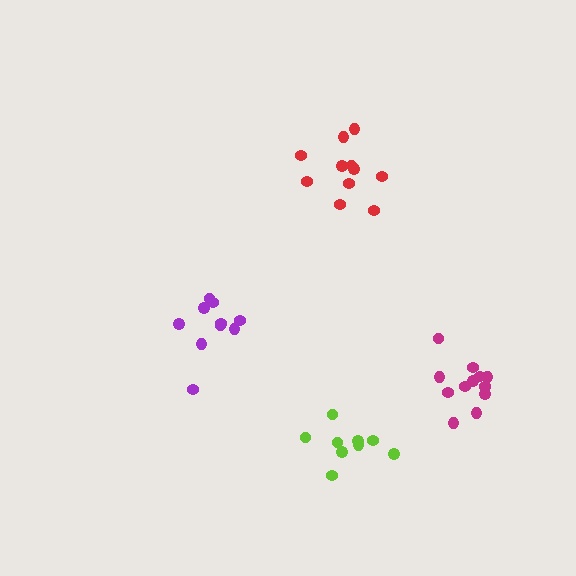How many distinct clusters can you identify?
There are 4 distinct clusters.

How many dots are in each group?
Group 1: 9 dots, Group 2: 11 dots, Group 3: 12 dots, Group 4: 10 dots (42 total).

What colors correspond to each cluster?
The clusters are colored: lime, red, magenta, purple.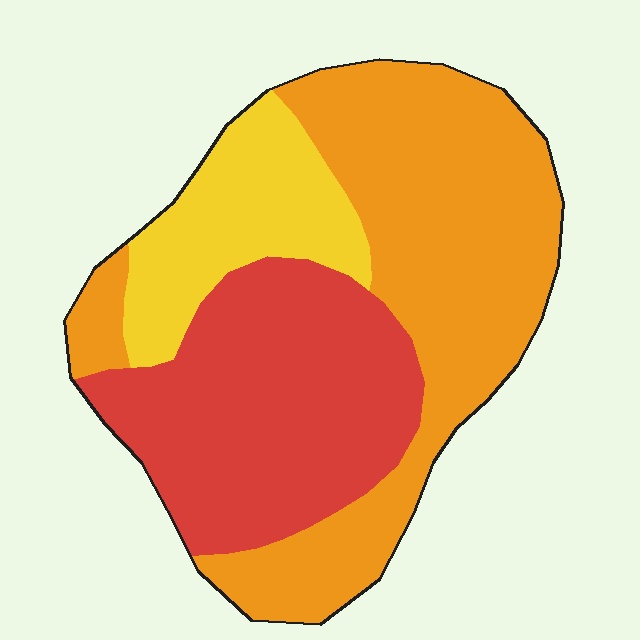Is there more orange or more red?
Orange.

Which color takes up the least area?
Yellow, at roughly 20%.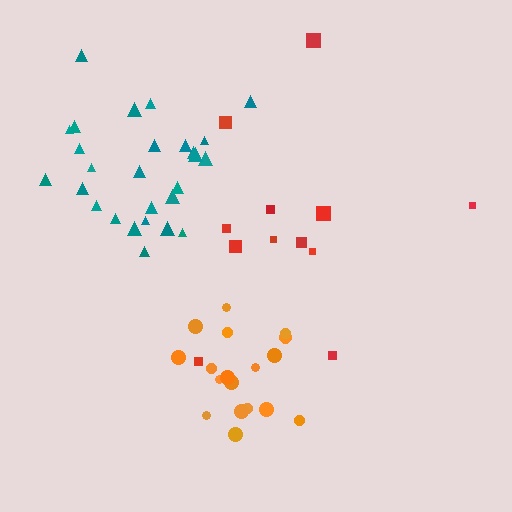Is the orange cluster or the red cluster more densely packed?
Orange.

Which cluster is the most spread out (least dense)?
Red.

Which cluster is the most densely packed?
Orange.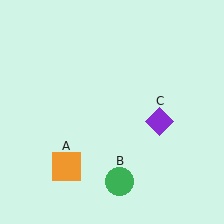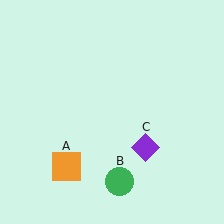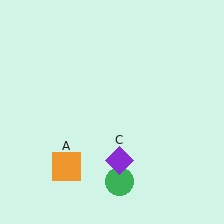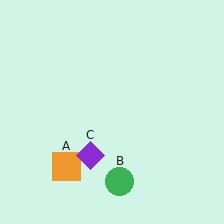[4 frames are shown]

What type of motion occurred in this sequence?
The purple diamond (object C) rotated clockwise around the center of the scene.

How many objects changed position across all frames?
1 object changed position: purple diamond (object C).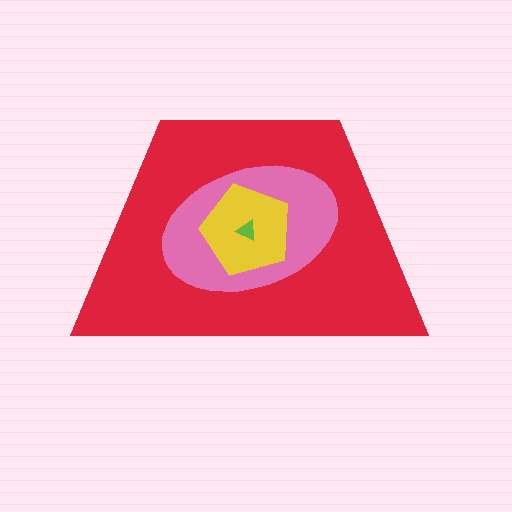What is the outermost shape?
The red trapezoid.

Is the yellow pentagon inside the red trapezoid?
Yes.